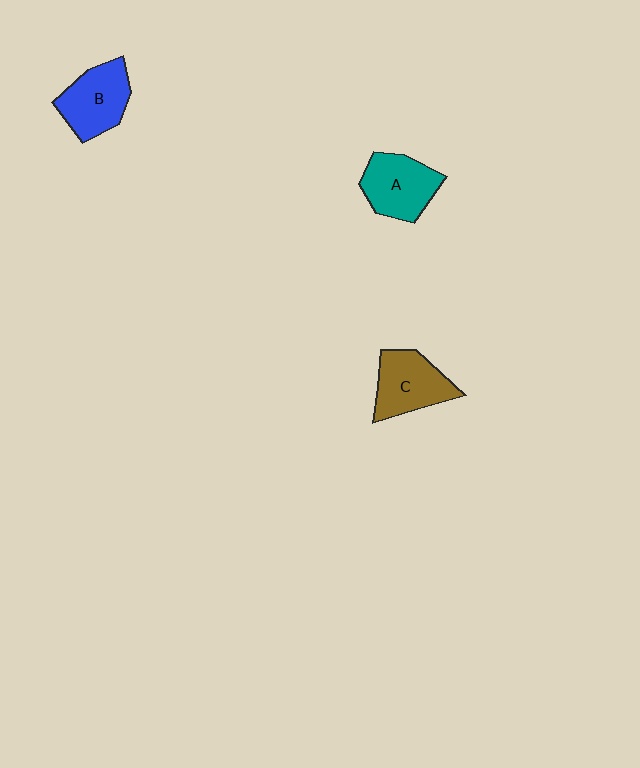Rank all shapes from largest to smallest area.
From largest to smallest: A (teal), C (brown), B (blue).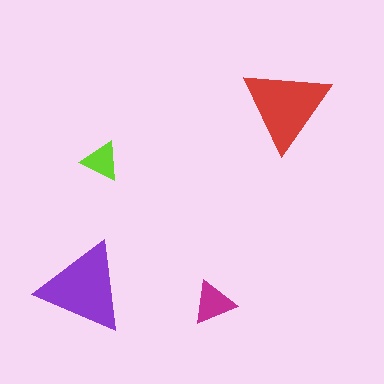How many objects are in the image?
There are 4 objects in the image.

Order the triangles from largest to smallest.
the purple one, the red one, the magenta one, the lime one.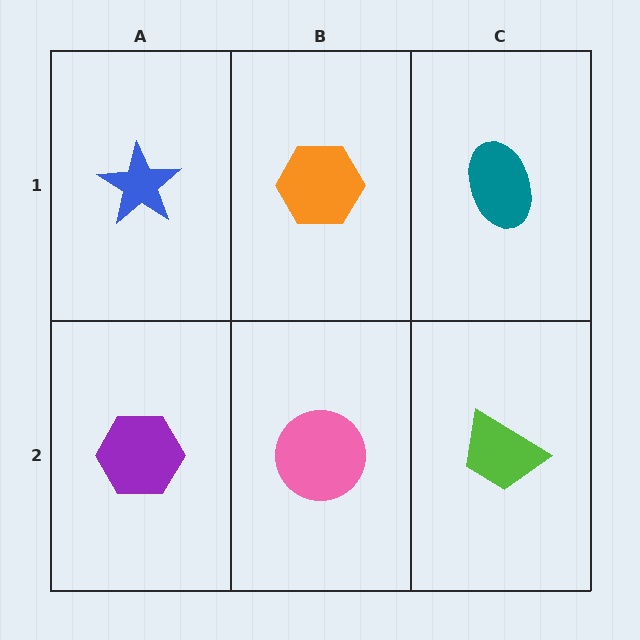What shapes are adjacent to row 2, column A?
A blue star (row 1, column A), a pink circle (row 2, column B).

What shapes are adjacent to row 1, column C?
A lime trapezoid (row 2, column C), an orange hexagon (row 1, column B).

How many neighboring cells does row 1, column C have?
2.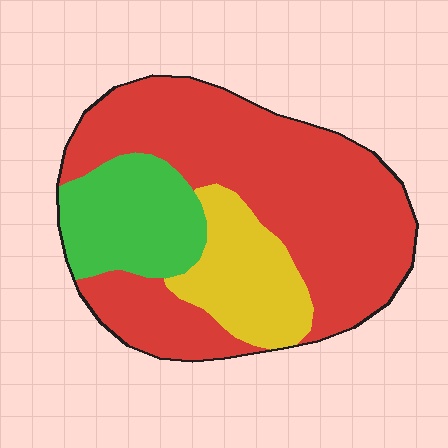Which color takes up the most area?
Red, at roughly 65%.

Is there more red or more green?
Red.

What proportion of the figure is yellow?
Yellow takes up between a sixth and a third of the figure.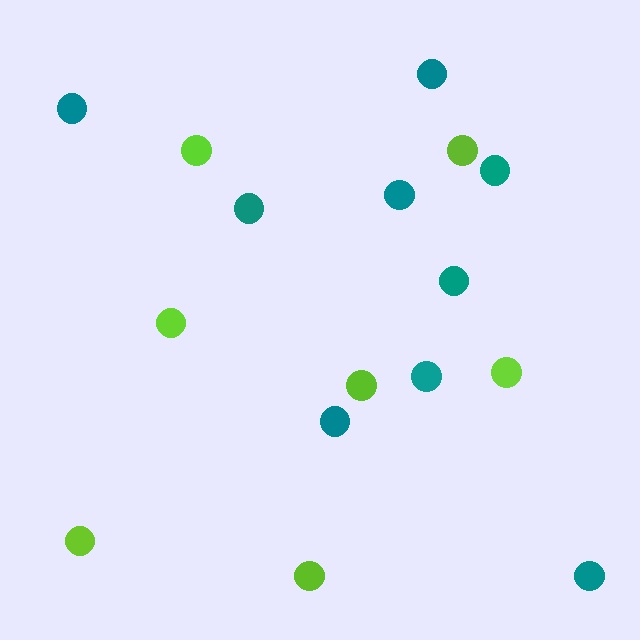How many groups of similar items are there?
There are 2 groups: one group of teal circles (9) and one group of lime circles (7).